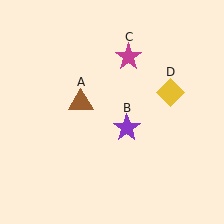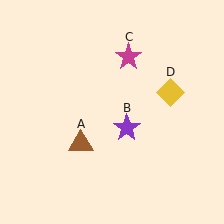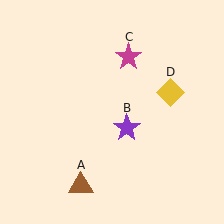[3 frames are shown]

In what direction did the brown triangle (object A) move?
The brown triangle (object A) moved down.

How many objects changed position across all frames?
1 object changed position: brown triangle (object A).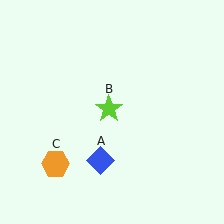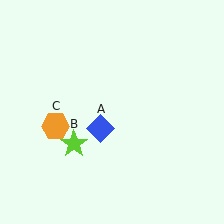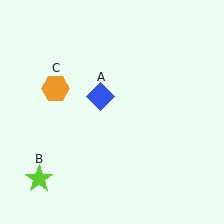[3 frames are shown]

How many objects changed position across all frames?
3 objects changed position: blue diamond (object A), lime star (object B), orange hexagon (object C).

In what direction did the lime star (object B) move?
The lime star (object B) moved down and to the left.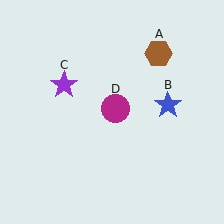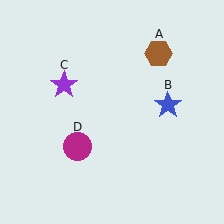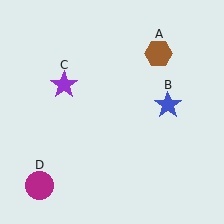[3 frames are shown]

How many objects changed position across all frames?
1 object changed position: magenta circle (object D).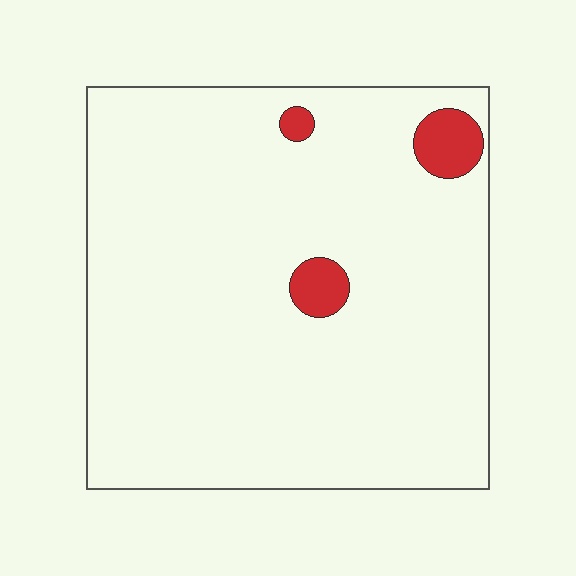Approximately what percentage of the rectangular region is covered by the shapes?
Approximately 5%.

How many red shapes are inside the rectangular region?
3.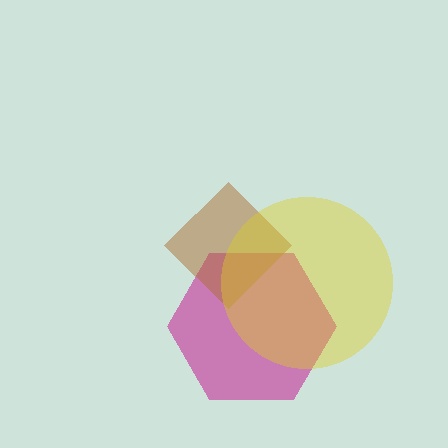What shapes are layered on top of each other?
The layered shapes are: a magenta hexagon, a brown diamond, a yellow circle.